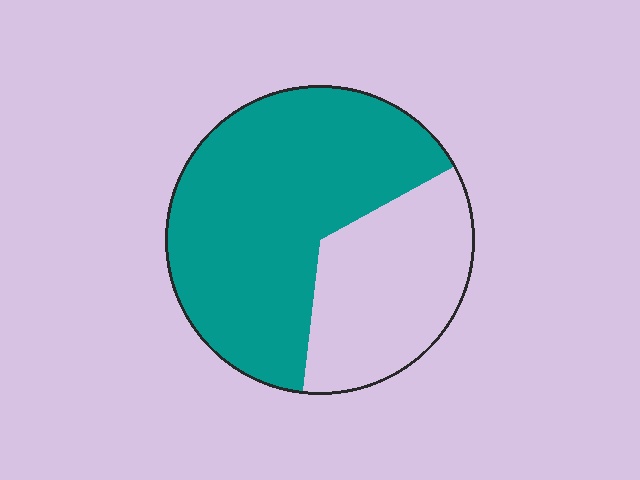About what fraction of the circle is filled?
About two thirds (2/3).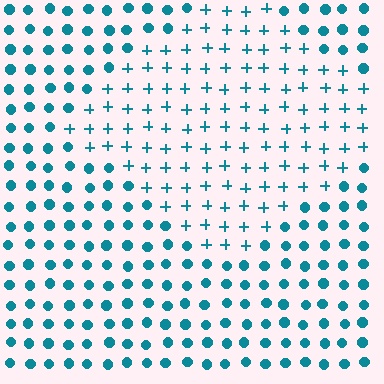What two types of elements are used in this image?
The image uses plus signs inside the diamond region and circles outside it.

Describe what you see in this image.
The image is filled with small teal elements arranged in a uniform grid. A diamond-shaped region contains plus signs, while the surrounding area contains circles. The boundary is defined purely by the change in element shape.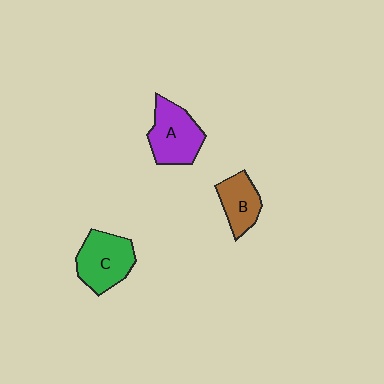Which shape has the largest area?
Shape C (green).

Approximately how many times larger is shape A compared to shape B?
Approximately 1.4 times.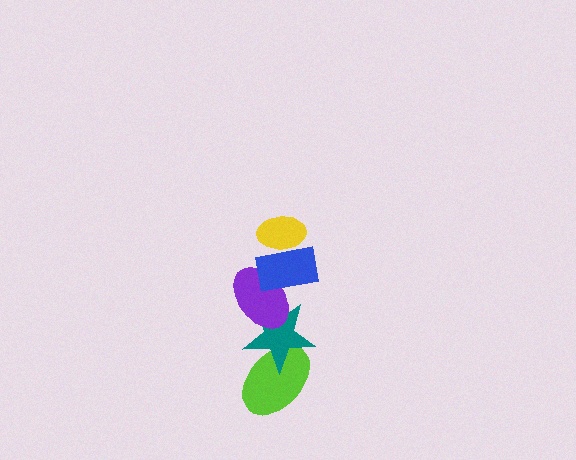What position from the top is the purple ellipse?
The purple ellipse is 3rd from the top.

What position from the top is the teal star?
The teal star is 4th from the top.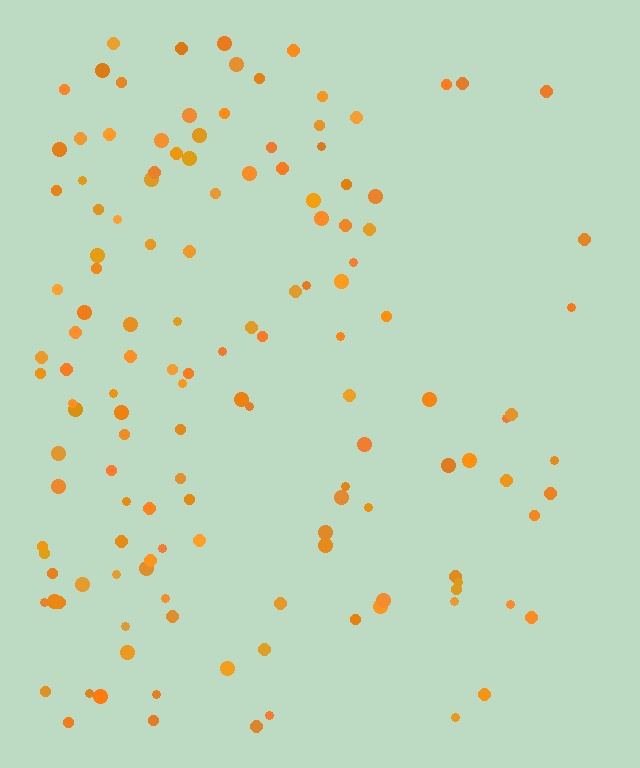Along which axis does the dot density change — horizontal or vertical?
Horizontal.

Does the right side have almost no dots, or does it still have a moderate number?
Still a moderate number, just noticeably fewer than the left.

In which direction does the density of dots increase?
From right to left, with the left side densest.